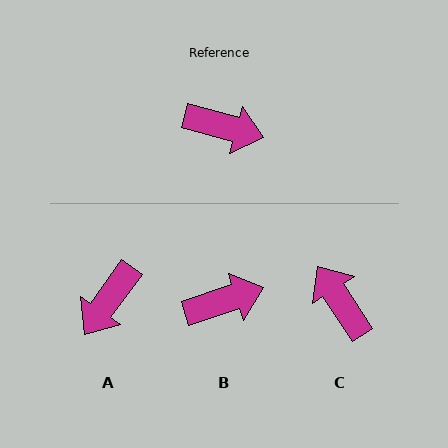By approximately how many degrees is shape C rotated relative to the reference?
Approximately 138 degrees counter-clockwise.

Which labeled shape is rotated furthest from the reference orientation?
C, about 138 degrees away.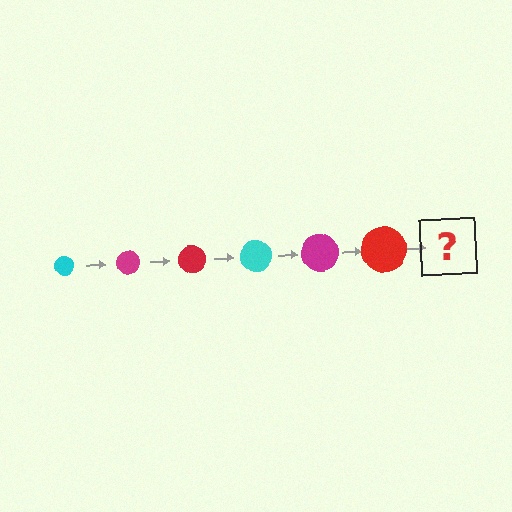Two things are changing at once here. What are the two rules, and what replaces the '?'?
The two rules are that the circle grows larger each step and the color cycles through cyan, magenta, and red. The '?' should be a cyan circle, larger than the previous one.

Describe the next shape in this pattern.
It should be a cyan circle, larger than the previous one.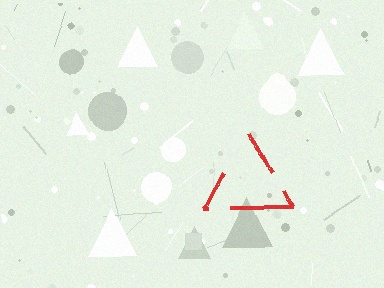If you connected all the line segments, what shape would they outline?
They would outline a triangle.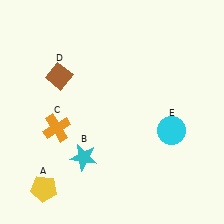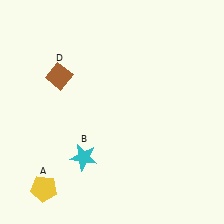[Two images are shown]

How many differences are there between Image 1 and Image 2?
There are 2 differences between the two images.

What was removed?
The orange cross (C), the cyan circle (E) were removed in Image 2.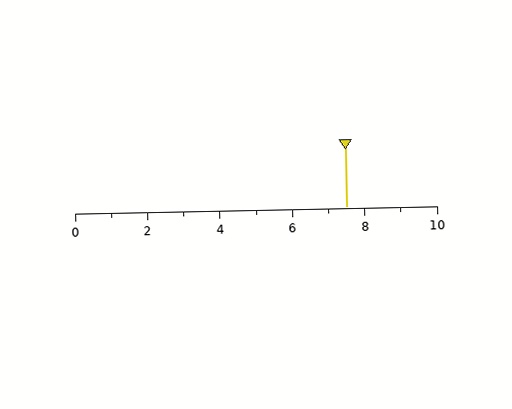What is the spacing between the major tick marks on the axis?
The major ticks are spaced 2 apart.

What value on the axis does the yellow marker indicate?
The marker indicates approximately 7.5.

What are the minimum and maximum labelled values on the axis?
The axis runs from 0 to 10.